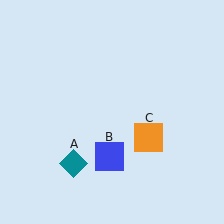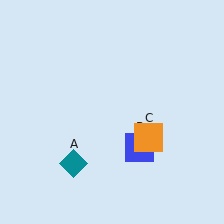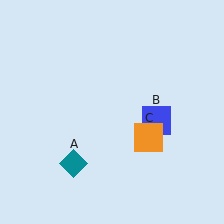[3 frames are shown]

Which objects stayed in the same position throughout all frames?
Teal diamond (object A) and orange square (object C) remained stationary.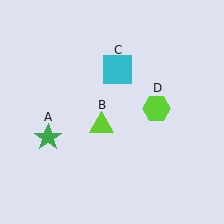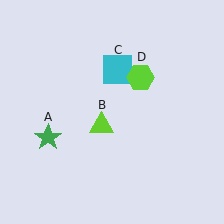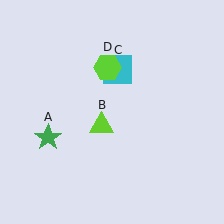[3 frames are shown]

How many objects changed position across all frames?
1 object changed position: lime hexagon (object D).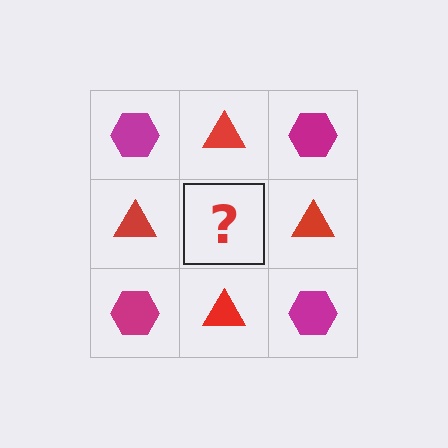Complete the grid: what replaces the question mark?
The question mark should be replaced with a magenta hexagon.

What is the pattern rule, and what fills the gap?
The rule is that it alternates magenta hexagon and red triangle in a checkerboard pattern. The gap should be filled with a magenta hexagon.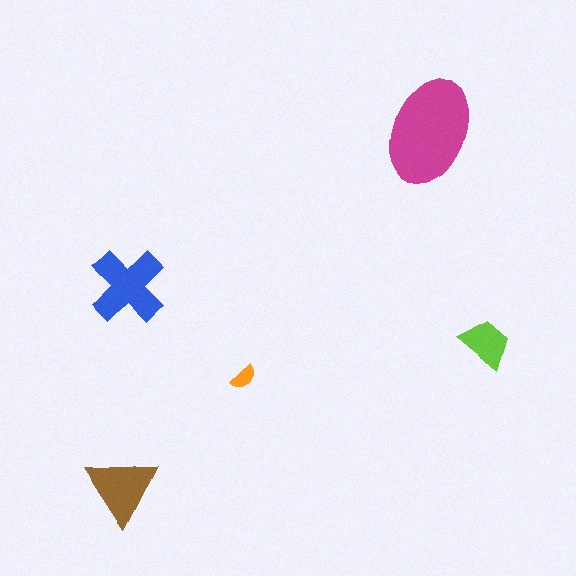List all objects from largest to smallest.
The magenta ellipse, the blue cross, the brown triangle, the lime trapezoid, the orange semicircle.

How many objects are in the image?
There are 5 objects in the image.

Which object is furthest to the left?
The brown triangle is leftmost.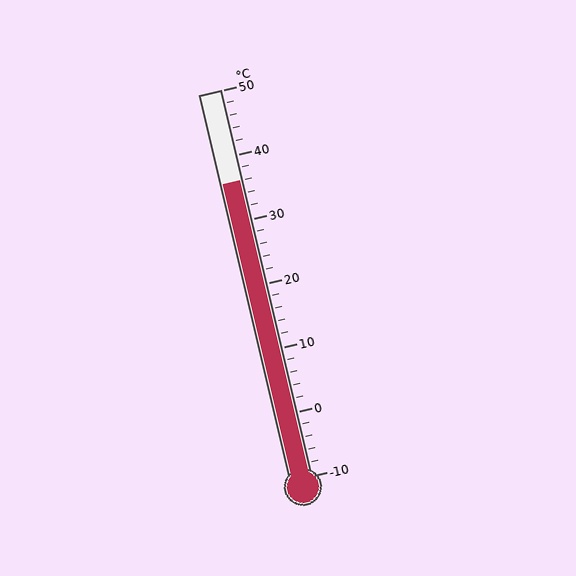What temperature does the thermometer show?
The thermometer shows approximately 36°C.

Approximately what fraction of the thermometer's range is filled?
The thermometer is filled to approximately 75% of its range.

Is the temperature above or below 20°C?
The temperature is above 20°C.